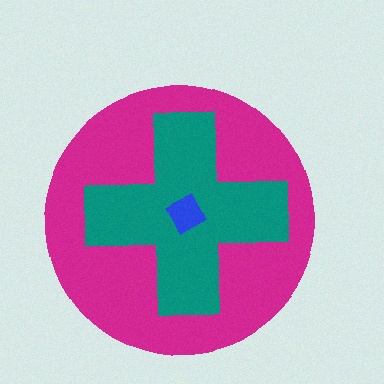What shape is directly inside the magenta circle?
The teal cross.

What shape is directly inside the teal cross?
The blue square.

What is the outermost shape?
The magenta circle.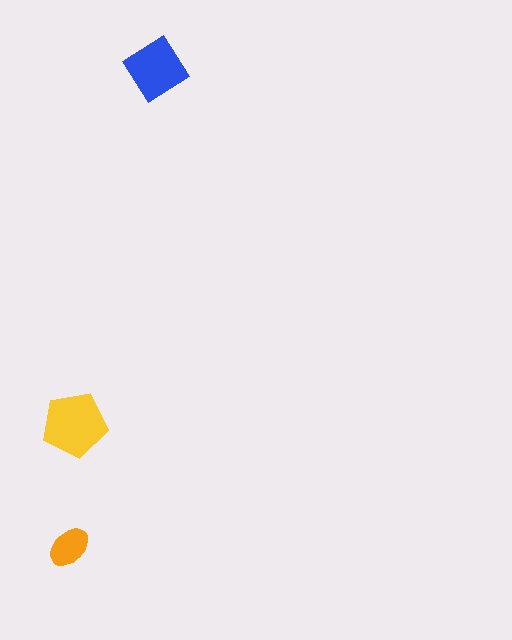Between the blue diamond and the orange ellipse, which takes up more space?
The blue diamond.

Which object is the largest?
The yellow pentagon.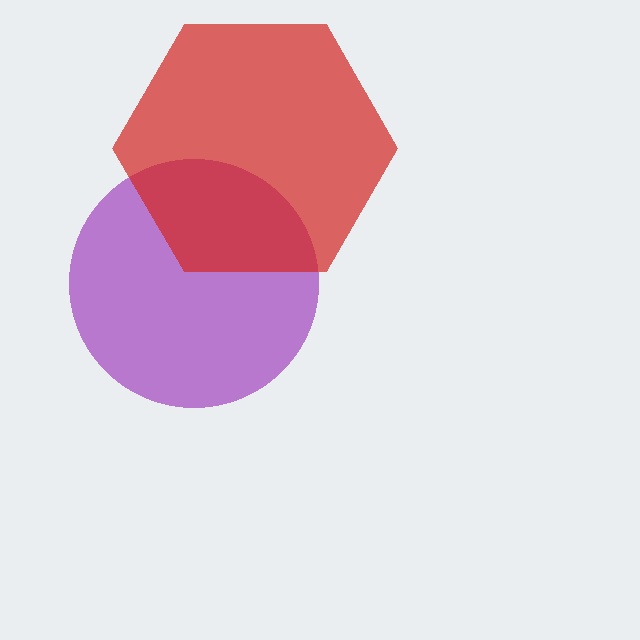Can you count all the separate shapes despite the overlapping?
Yes, there are 2 separate shapes.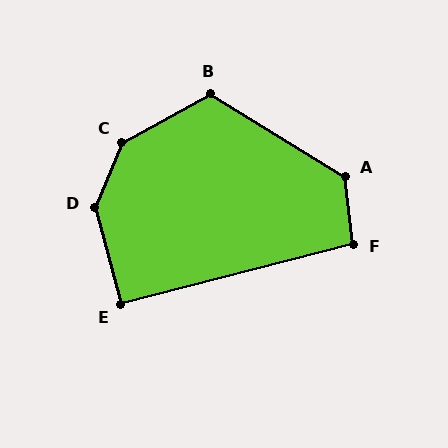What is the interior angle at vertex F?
Approximately 98 degrees (obtuse).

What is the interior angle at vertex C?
Approximately 142 degrees (obtuse).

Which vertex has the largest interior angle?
D, at approximately 142 degrees.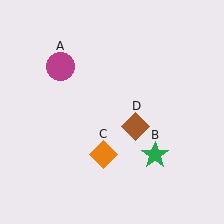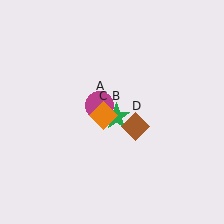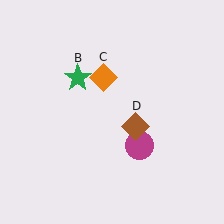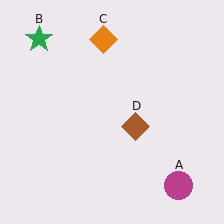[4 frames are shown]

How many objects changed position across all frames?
3 objects changed position: magenta circle (object A), green star (object B), orange diamond (object C).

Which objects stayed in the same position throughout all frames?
Brown diamond (object D) remained stationary.